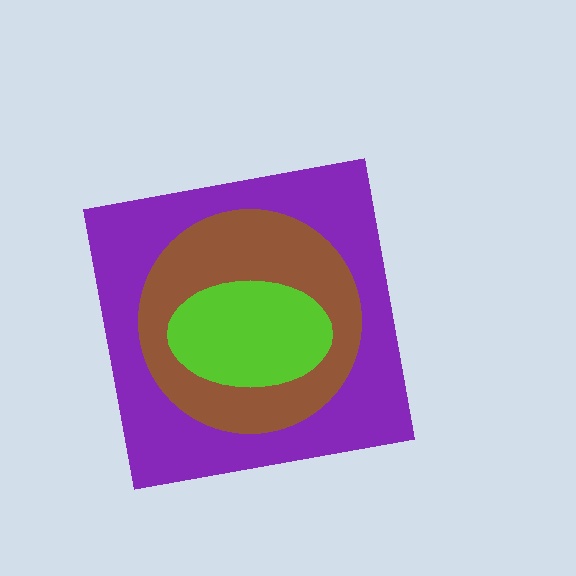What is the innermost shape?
The lime ellipse.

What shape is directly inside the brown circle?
The lime ellipse.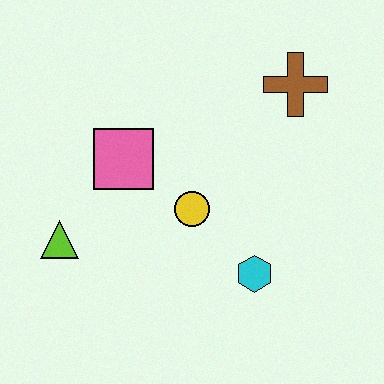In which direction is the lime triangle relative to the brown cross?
The lime triangle is to the left of the brown cross.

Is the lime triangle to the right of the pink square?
No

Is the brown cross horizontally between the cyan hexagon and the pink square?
No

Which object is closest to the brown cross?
The yellow circle is closest to the brown cross.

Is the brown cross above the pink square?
Yes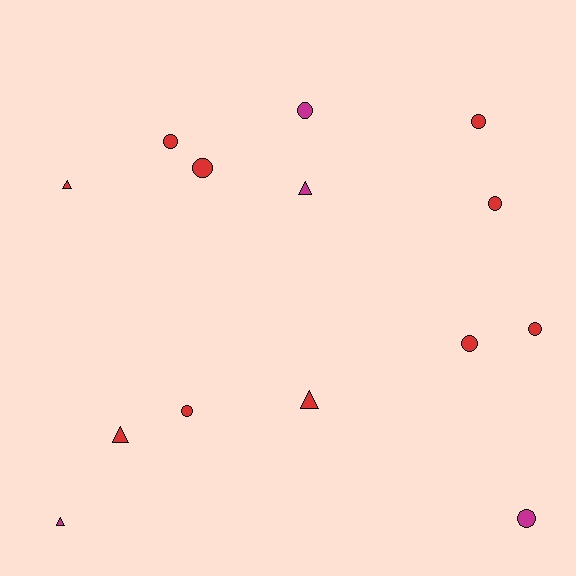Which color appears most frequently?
Red, with 10 objects.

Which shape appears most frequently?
Circle, with 9 objects.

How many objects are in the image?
There are 14 objects.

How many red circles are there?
There are 7 red circles.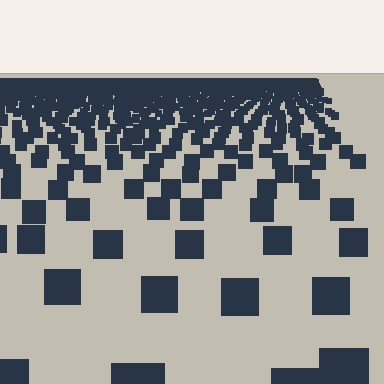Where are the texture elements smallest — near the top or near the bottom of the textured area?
Near the top.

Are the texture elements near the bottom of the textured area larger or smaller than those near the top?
Larger. Near the bottom, elements are closer to the viewer and appear at a bigger on-screen size.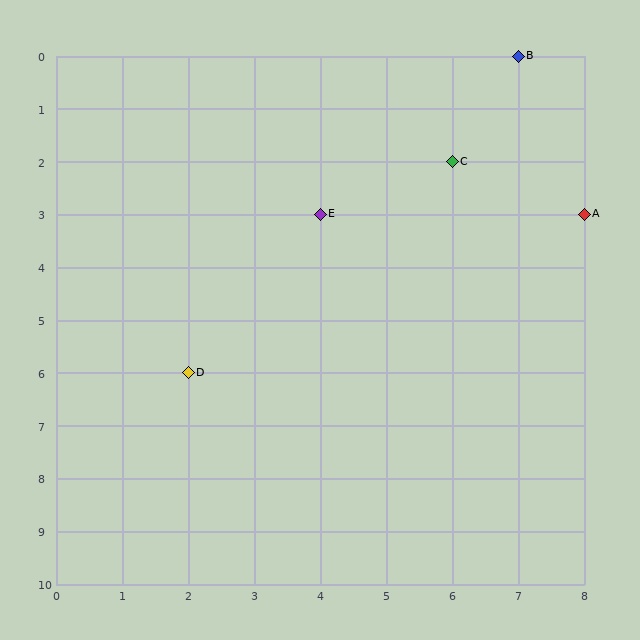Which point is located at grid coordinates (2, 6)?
Point D is at (2, 6).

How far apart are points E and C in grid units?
Points E and C are 2 columns and 1 row apart (about 2.2 grid units diagonally).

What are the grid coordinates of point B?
Point B is at grid coordinates (7, 0).